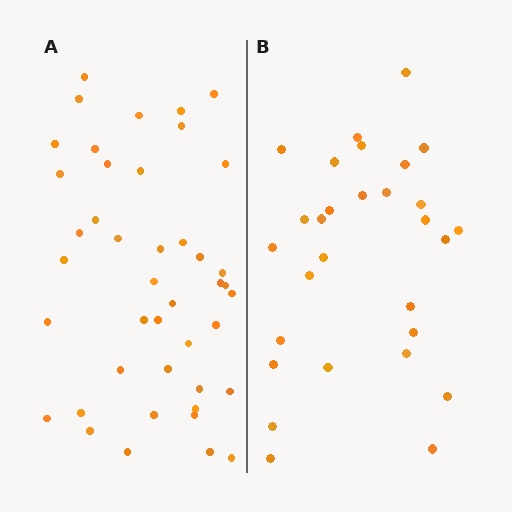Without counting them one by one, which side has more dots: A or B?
Region A (the left region) has more dots.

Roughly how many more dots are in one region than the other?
Region A has approximately 15 more dots than region B.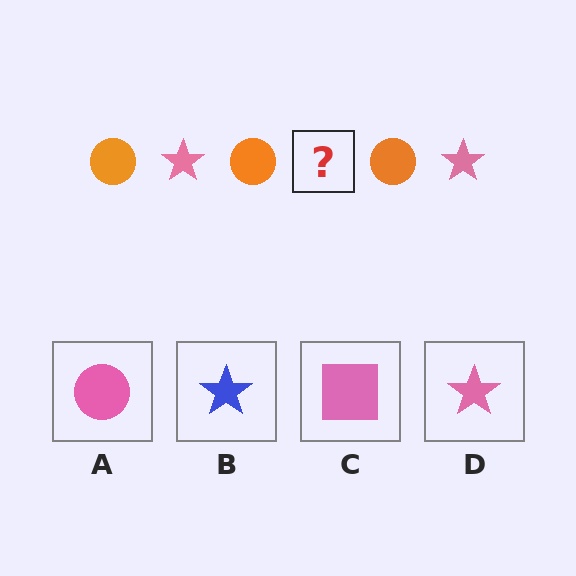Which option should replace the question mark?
Option D.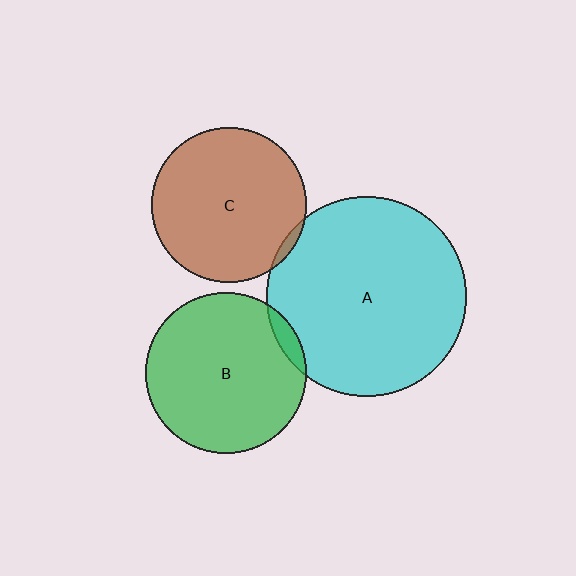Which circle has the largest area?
Circle A (cyan).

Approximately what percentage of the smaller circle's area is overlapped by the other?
Approximately 5%.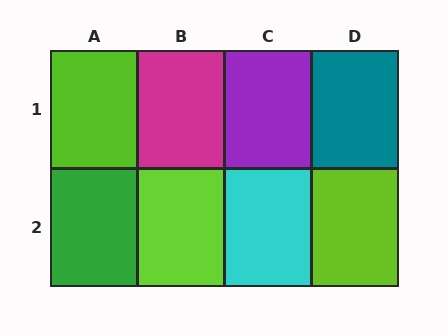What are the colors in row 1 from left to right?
Lime, magenta, purple, teal.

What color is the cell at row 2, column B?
Lime.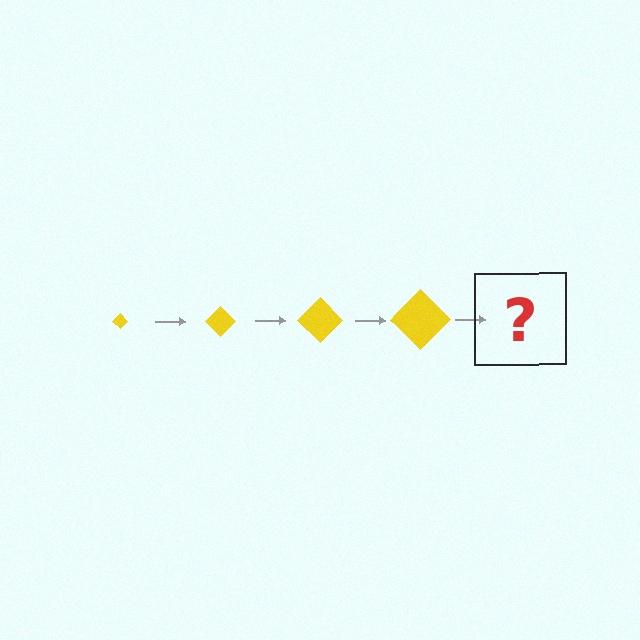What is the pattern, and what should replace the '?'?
The pattern is that the diamond gets progressively larger each step. The '?' should be a yellow diamond, larger than the previous one.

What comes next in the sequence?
The next element should be a yellow diamond, larger than the previous one.